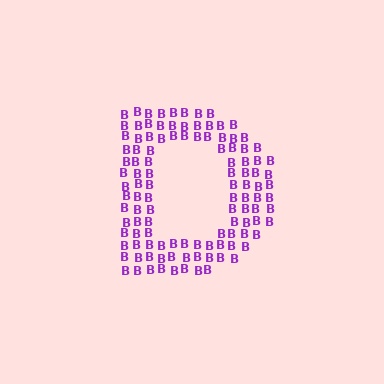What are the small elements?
The small elements are letter B's.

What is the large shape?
The large shape is the letter D.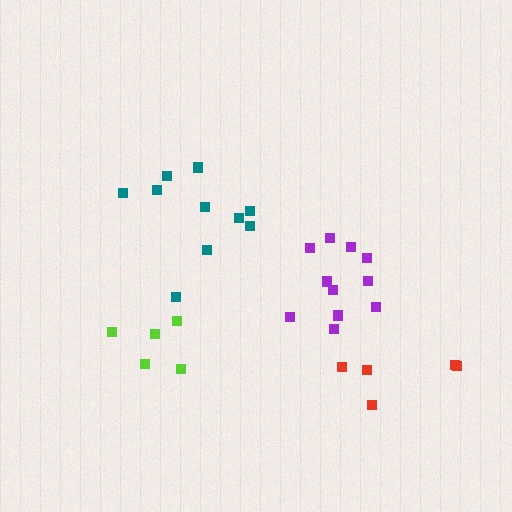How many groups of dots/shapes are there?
There are 4 groups.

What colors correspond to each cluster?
The clusters are colored: lime, purple, red, teal.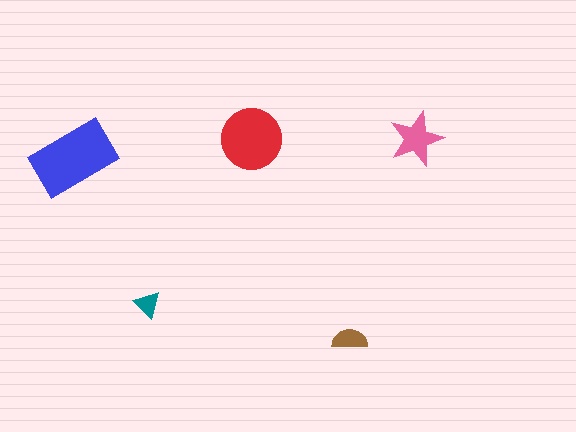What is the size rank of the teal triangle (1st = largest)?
5th.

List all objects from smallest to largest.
The teal triangle, the brown semicircle, the pink star, the red circle, the blue rectangle.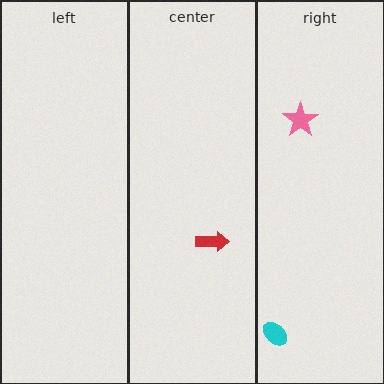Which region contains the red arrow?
The center region.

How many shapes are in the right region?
2.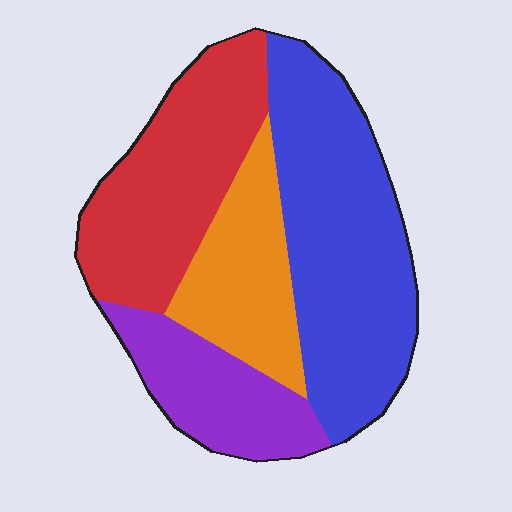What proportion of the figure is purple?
Purple covers 17% of the figure.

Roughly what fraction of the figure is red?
Red covers 28% of the figure.